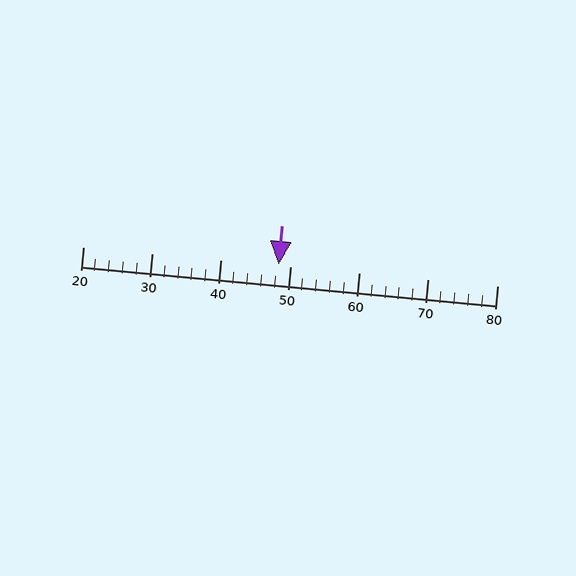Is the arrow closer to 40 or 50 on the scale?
The arrow is closer to 50.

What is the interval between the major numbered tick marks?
The major tick marks are spaced 10 units apart.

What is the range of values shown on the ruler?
The ruler shows values from 20 to 80.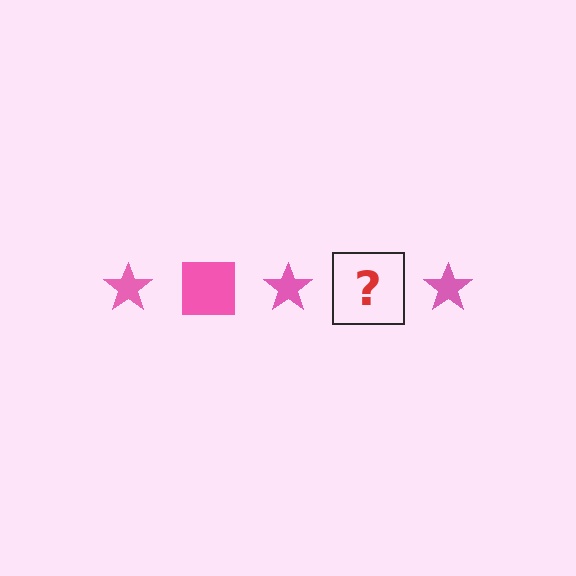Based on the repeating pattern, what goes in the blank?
The blank should be a pink square.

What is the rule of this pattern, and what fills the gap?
The rule is that the pattern cycles through star, square shapes in pink. The gap should be filled with a pink square.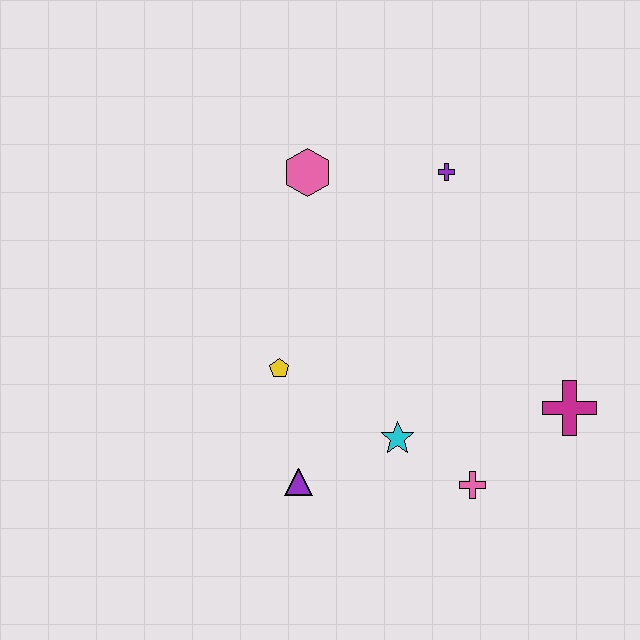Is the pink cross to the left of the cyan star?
No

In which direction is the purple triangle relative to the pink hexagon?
The purple triangle is below the pink hexagon.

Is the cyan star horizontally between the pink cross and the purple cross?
No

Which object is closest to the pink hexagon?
The purple cross is closest to the pink hexagon.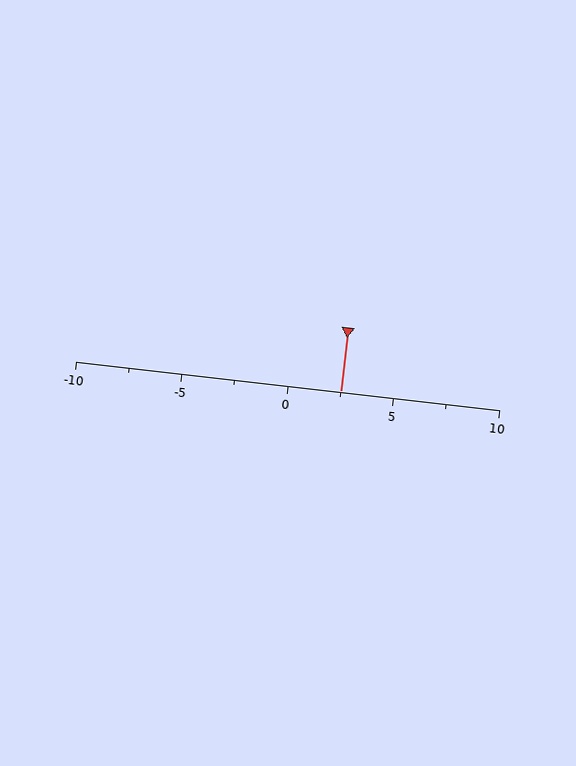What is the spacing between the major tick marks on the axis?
The major ticks are spaced 5 apart.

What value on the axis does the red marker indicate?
The marker indicates approximately 2.5.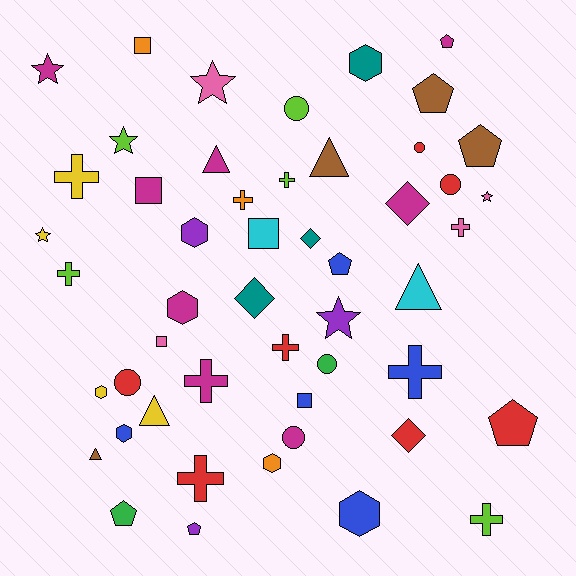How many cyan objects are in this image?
There are 2 cyan objects.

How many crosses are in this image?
There are 10 crosses.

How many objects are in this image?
There are 50 objects.